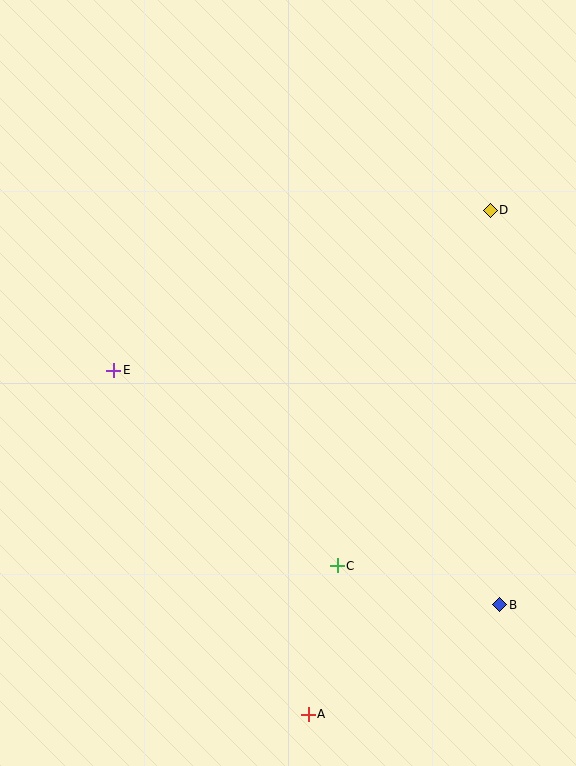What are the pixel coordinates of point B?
Point B is at (499, 605).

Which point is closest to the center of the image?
Point E at (114, 370) is closest to the center.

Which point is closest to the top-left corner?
Point E is closest to the top-left corner.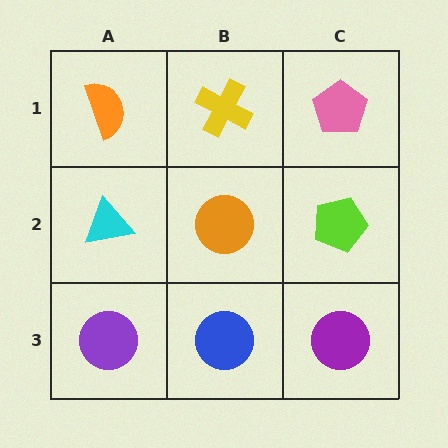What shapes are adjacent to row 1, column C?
A lime pentagon (row 2, column C), a yellow cross (row 1, column B).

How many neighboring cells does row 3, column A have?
2.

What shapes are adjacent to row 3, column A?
A cyan triangle (row 2, column A), a blue circle (row 3, column B).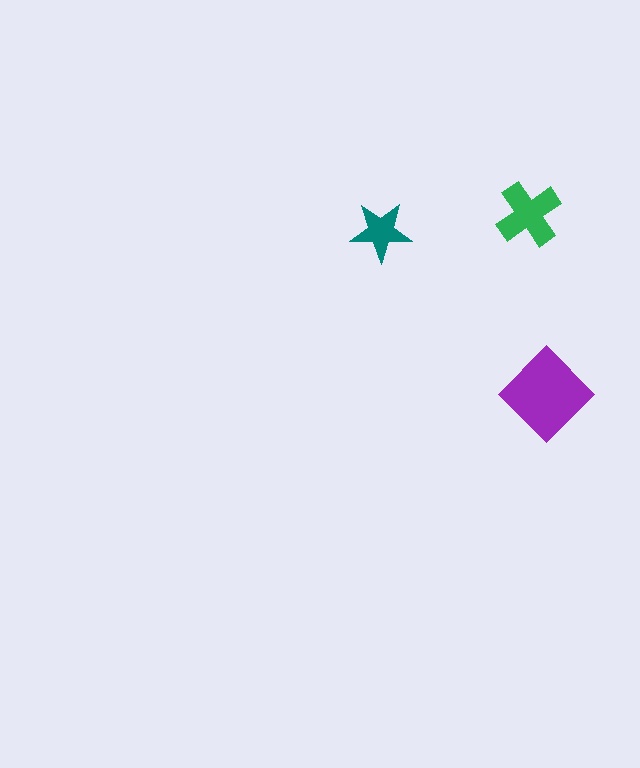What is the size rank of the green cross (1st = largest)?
2nd.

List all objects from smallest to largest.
The teal star, the green cross, the purple diamond.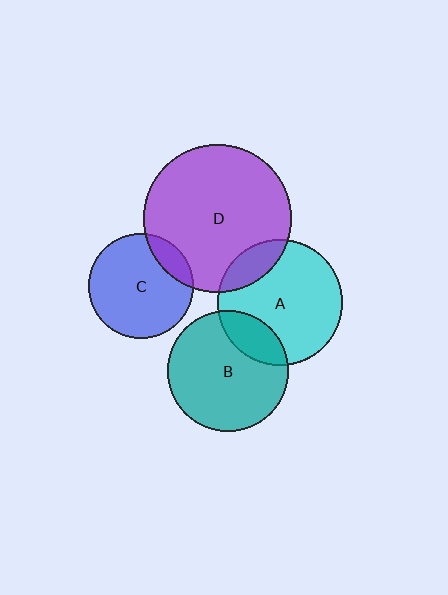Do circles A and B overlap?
Yes.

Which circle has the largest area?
Circle D (purple).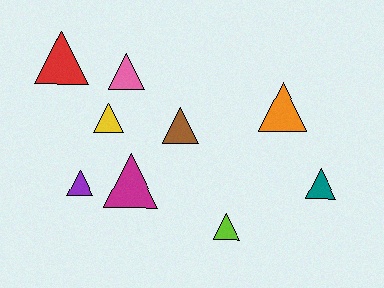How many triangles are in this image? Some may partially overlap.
There are 9 triangles.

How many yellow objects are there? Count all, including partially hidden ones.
There is 1 yellow object.